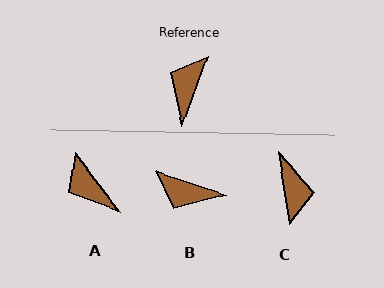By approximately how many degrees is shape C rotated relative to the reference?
Approximately 151 degrees clockwise.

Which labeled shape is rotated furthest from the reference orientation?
C, about 151 degrees away.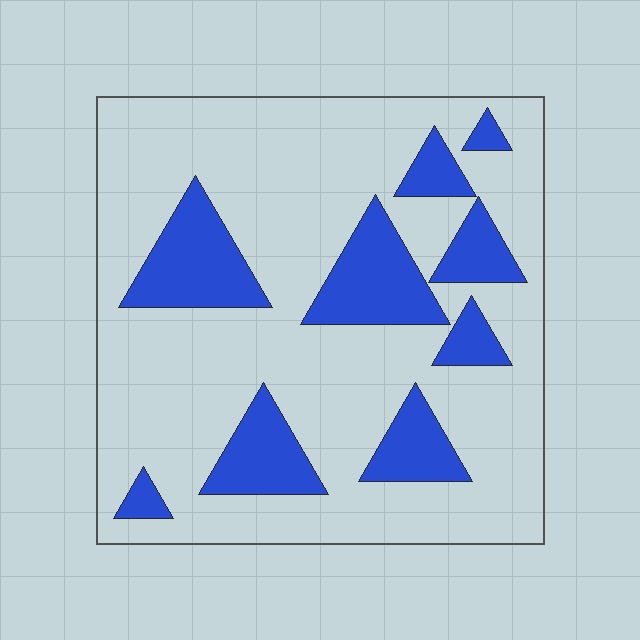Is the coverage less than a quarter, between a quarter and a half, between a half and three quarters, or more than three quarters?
Less than a quarter.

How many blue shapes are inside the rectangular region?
9.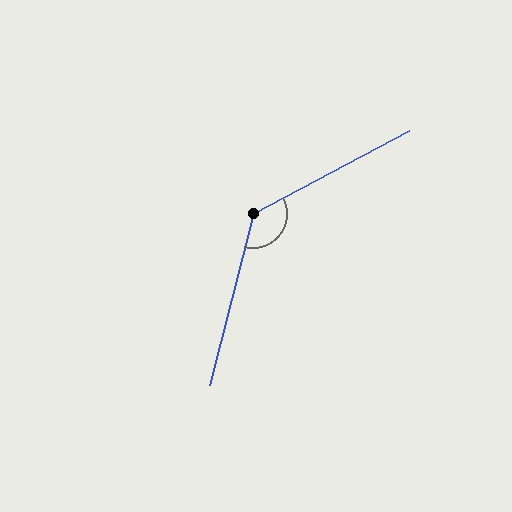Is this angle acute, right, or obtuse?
It is obtuse.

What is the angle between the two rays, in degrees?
Approximately 132 degrees.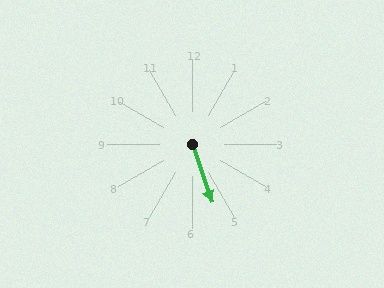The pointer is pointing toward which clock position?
Roughly 5 o'clock.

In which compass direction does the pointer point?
South.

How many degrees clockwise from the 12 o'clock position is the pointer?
Approximately 161 degrees.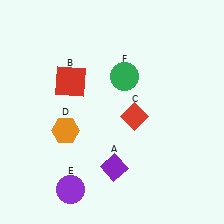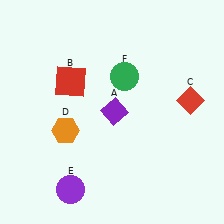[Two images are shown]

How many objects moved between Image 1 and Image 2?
2 objects moved between the two images.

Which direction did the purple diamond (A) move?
The purple diamond (A) moved up.